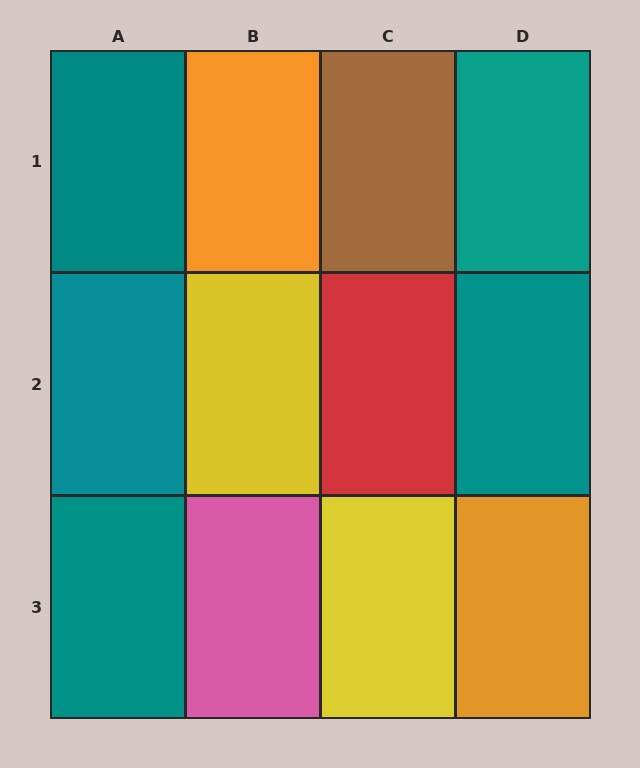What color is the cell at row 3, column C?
Yellow.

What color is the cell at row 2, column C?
Red.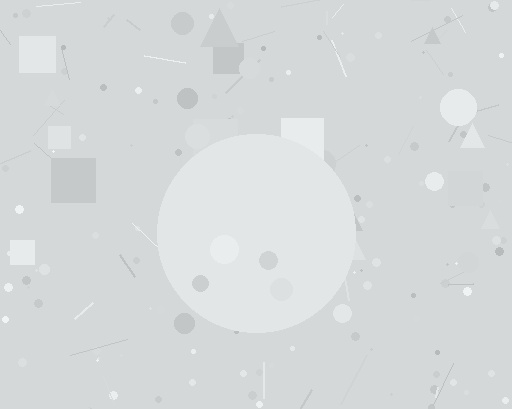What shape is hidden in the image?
A circle is hidden in the image.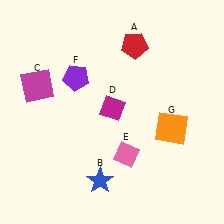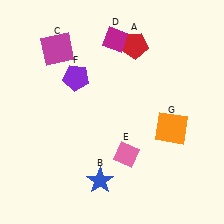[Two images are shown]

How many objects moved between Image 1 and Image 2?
2 objects moved between the two images.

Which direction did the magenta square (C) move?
The magenta square (C) moved up.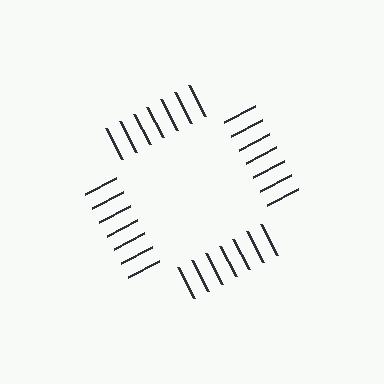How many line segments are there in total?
28 — 7 along each of the 4 edges.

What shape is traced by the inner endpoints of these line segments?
An illusory square — the line segments terminate on its edges but no continuous stroke is drawn.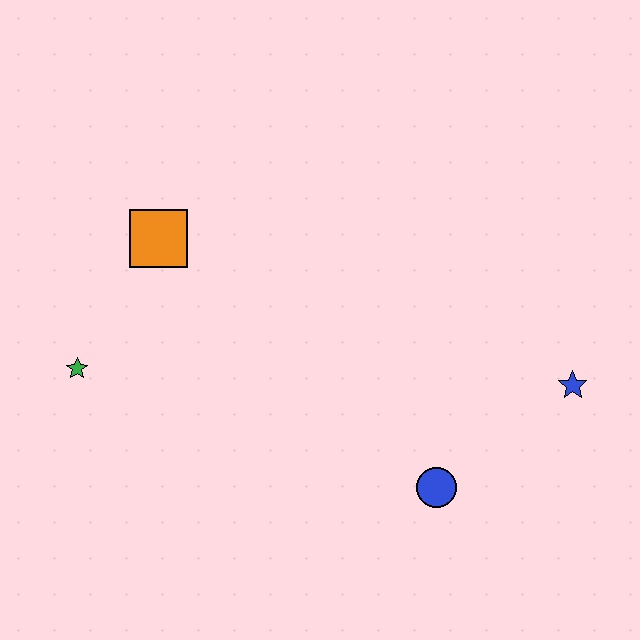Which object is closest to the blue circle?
The blue star is closest to the blue circle.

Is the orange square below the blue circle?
No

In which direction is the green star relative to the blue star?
The green star is to the left of the blue star.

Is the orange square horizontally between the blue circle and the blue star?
No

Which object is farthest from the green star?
The blue star is farthest from the green star.